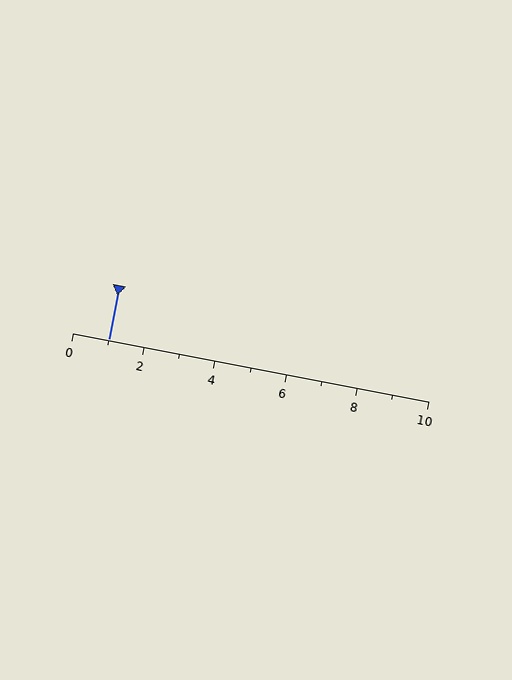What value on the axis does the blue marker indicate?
The marker indicates approximately 1.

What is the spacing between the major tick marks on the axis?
The major ticks are spaced 2 apart.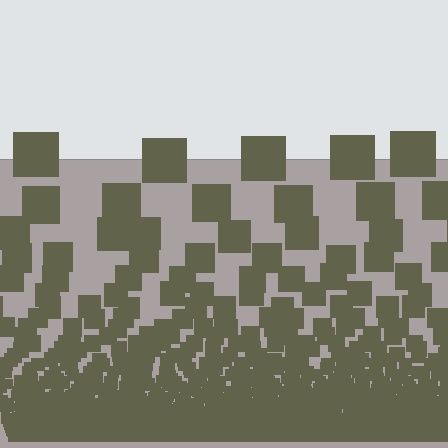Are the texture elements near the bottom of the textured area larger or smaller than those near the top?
Smaller. The gradient is inverted — elements near the bottom are smaller and denser.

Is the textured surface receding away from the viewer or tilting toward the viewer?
The surface appears to tilt toward the viewer. Texture elements get larger and sparser toward the top.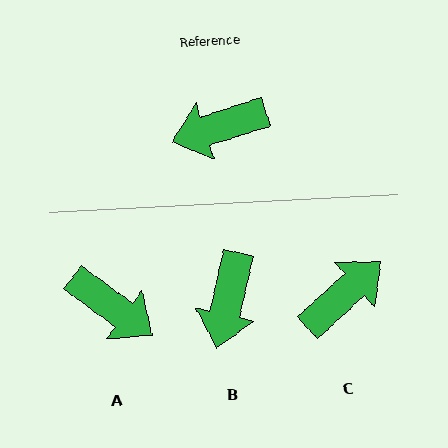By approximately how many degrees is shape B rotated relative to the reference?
Approximately 60 degrees counter-clockwise.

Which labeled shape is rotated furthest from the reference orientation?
C, about 156 degrees away.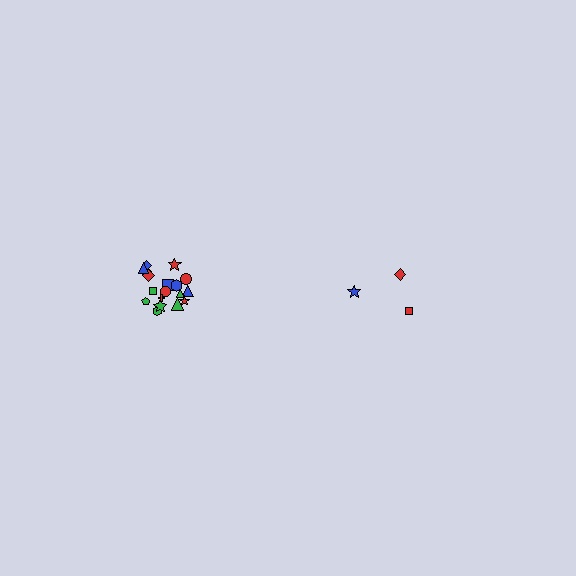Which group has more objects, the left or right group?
The left group.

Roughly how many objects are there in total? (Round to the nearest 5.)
Roughly 20 objects in total.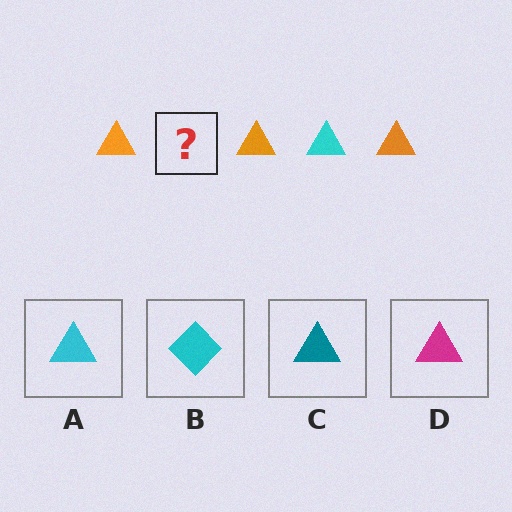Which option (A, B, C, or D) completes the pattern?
A.